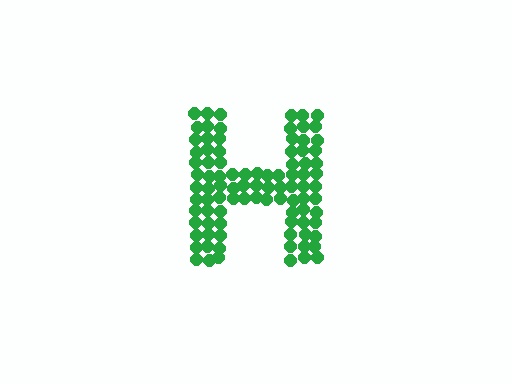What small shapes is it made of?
It is made of small circles.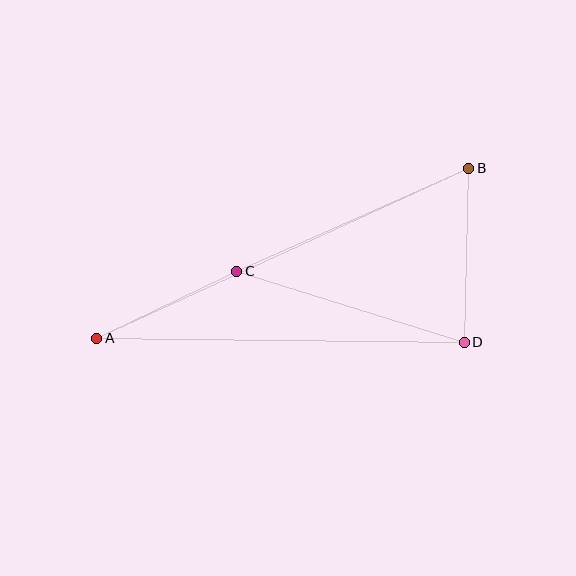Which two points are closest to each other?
Points A and C are closest to each other.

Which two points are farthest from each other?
Points A and B are farthest from each other.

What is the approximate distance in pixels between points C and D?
The distance between C and D is approximately 239 pixels.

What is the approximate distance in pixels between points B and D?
The distance between B and D is approximately 174 pixels.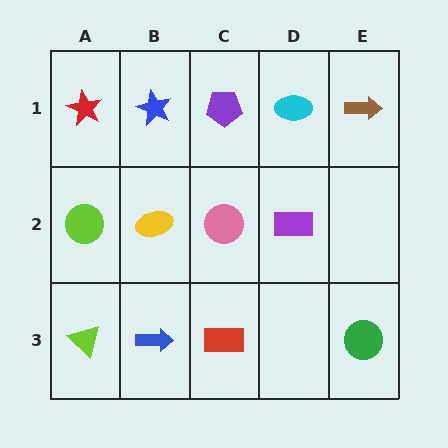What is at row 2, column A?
A lime circle.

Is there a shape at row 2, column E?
No, that cell is empty.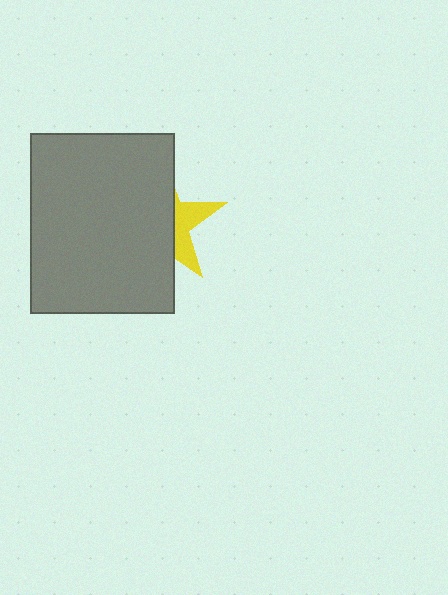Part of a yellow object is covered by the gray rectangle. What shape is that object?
It is a star.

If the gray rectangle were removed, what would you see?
You would see the complete yellow star.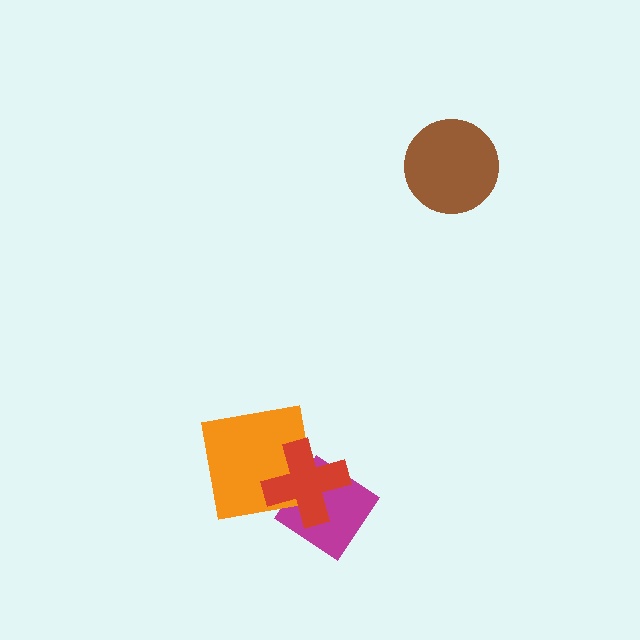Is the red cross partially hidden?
No, no other shape covers it.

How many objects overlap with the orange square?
1 object overlaps with the orange square.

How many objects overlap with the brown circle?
0 objects overlap with the brown circle.